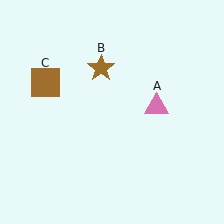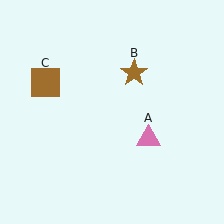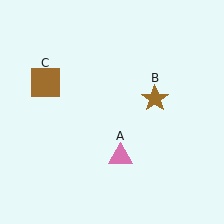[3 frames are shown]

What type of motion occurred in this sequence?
The pink triangle (object A), brown star (object B) rotated clockwise around the center of the scene.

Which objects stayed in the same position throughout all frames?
Brown square (object C) remained stationary.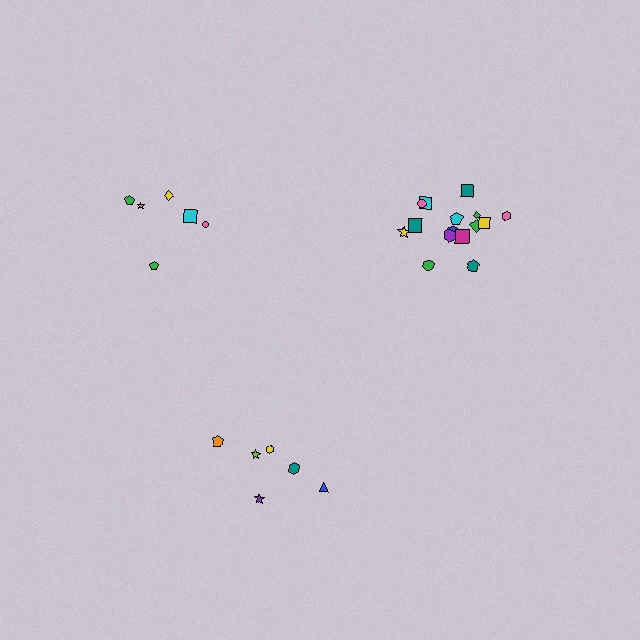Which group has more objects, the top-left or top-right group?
The top-right group.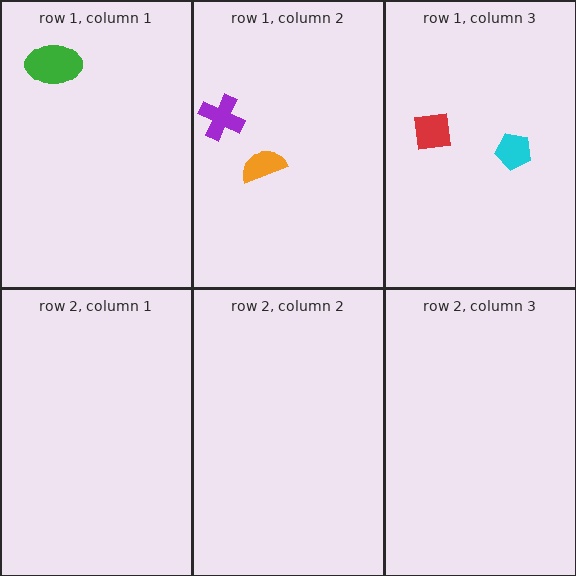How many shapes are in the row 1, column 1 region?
1.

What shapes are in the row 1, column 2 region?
The purple cross, the orange semicircle.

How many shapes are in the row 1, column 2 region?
2.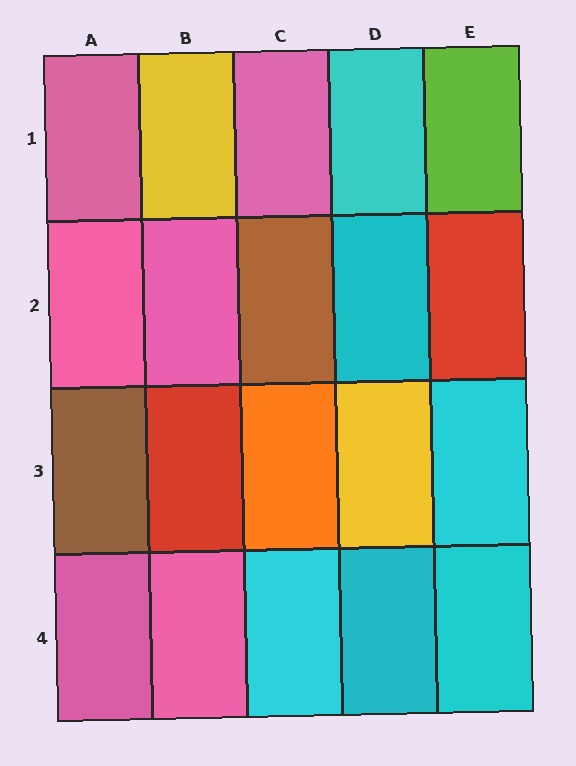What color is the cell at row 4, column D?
Cyan.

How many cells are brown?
2 cells are brown.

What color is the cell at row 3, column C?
Orange.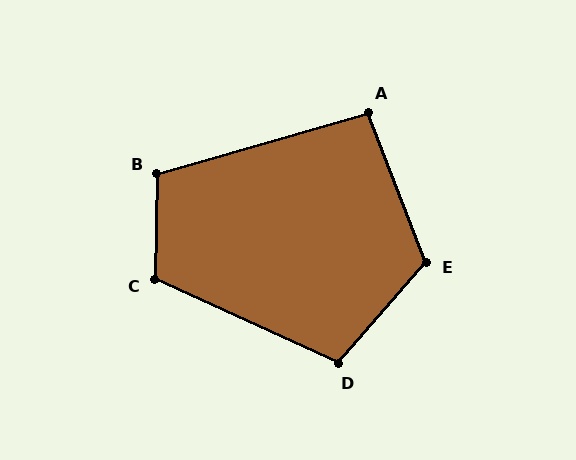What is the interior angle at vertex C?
Approximately 113 degrees (obtuse).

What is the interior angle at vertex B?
Approximately 108 degrees (obtuse).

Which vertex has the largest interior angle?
E, at approximately 118 degrees.